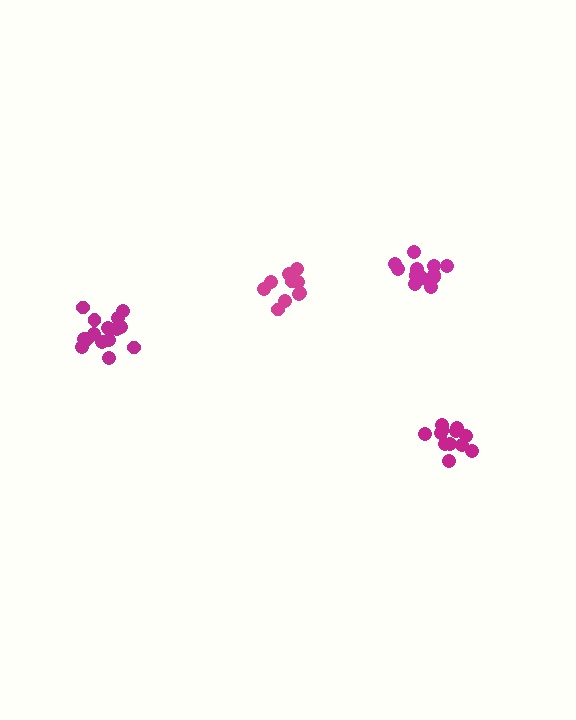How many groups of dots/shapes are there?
There are 4 groups.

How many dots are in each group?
Group 1: 14 dots, Group 2: 10 dots, Group 3: 12 dots, Group 4: 15 dots (51 total).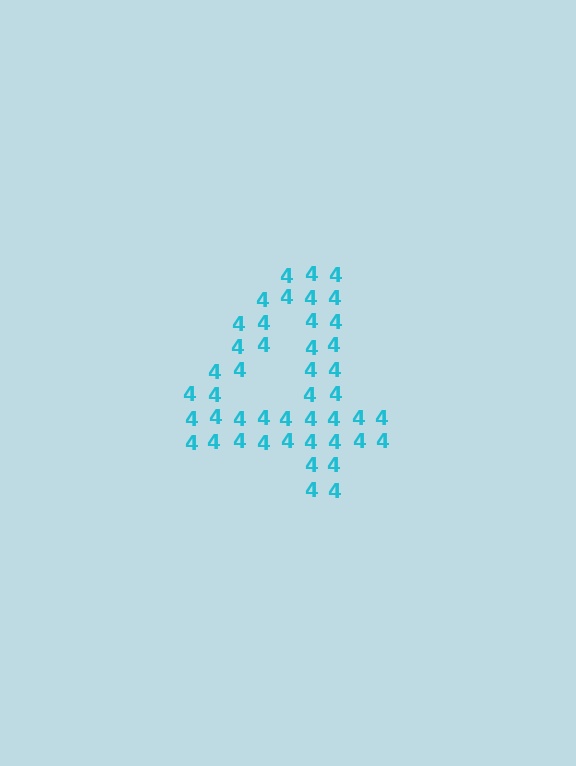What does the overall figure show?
The overall figure shows the digit 4.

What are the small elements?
The small elements are digit 4's.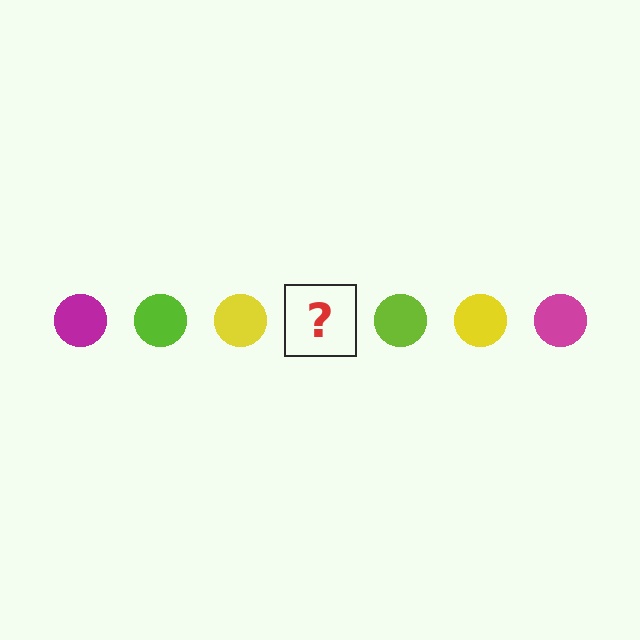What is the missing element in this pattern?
The missing element is a magenta circle.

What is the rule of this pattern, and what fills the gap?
The rule is that the pattern cycles through magenta, lime, yellow circles. The gap should be filled with a magenta circle.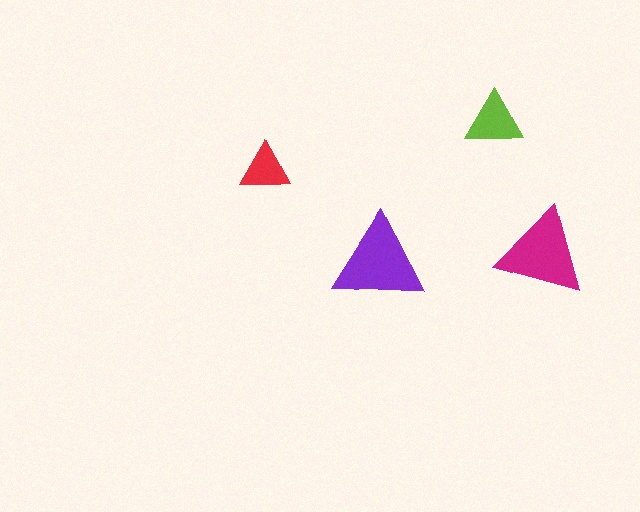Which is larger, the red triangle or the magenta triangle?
The magenta one.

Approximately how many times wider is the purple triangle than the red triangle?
About 2 times wider.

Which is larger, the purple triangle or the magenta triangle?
The purple one.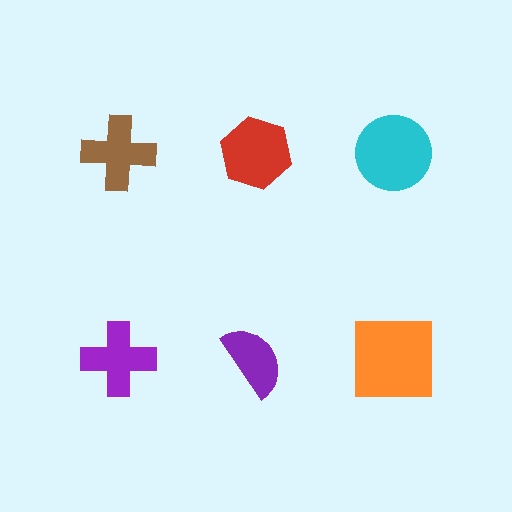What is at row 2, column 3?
An orange square.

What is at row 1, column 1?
A brown cross.